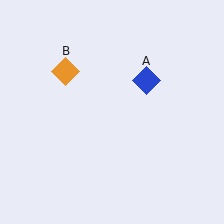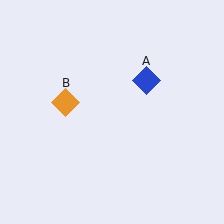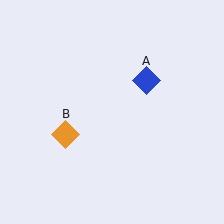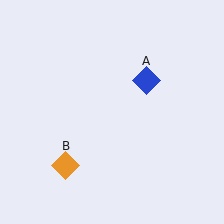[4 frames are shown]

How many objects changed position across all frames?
1 object changed position: orange diamond (object B).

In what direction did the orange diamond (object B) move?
The orange diamond (object B) moved down.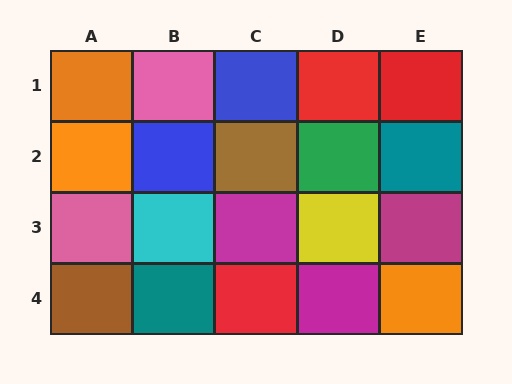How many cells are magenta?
3 cells are magenta.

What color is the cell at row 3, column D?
Yellow.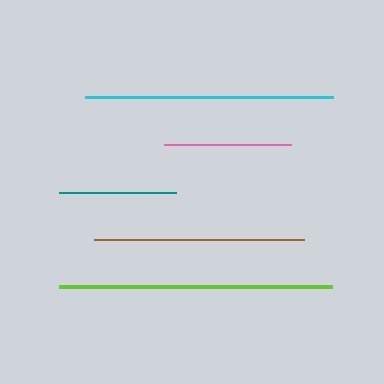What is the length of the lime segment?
The lime segment is approximately 274 pixels long.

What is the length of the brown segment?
The brown segment is approximately 210 pixels long.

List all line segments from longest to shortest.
From longest to shortest: lime, cyan, brown, pink, teal.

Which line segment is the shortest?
The teal line is the shortest at approximately 117 pixels.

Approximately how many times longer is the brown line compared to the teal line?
The brown line is approximately 1.8 times the length of the teal line.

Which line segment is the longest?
The lime line is the longest at approximately 274 pixels.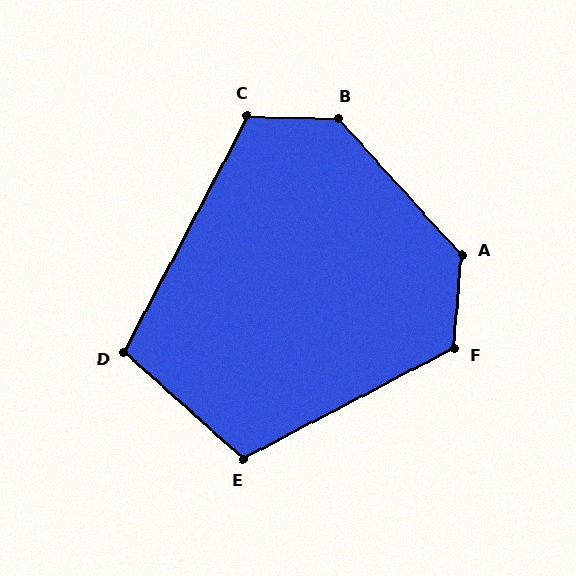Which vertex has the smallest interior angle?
D, at approximately 104 degrees.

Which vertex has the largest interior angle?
B, at approximately 134 degrees.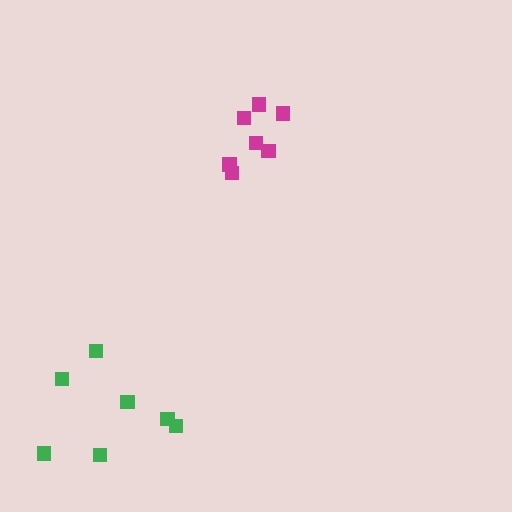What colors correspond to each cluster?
The clusters are colored: green, magenta.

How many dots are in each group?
Group 1: 7 dots, Group 2: 7 dots (14 total).